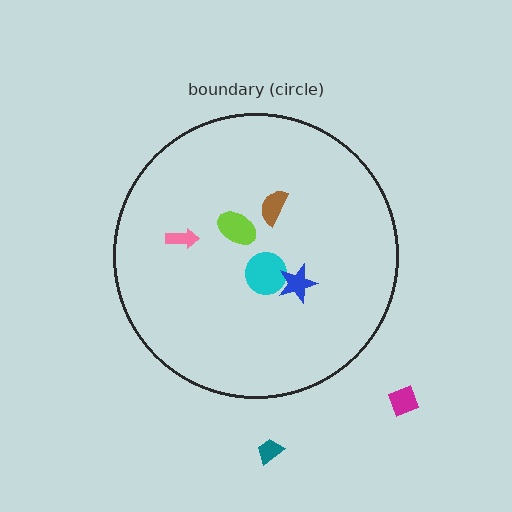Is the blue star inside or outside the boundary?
Inside.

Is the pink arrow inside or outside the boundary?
Inside.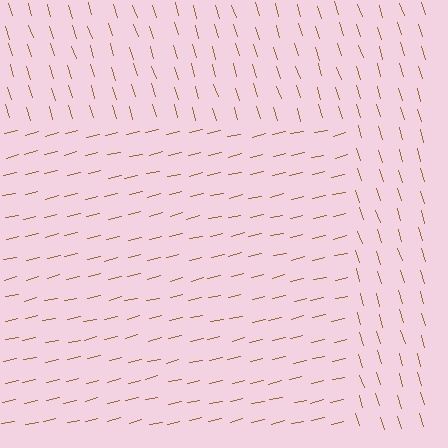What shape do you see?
I see a rectangle.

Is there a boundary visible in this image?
Yes, there is a texture boundary formed by a change in line orientation.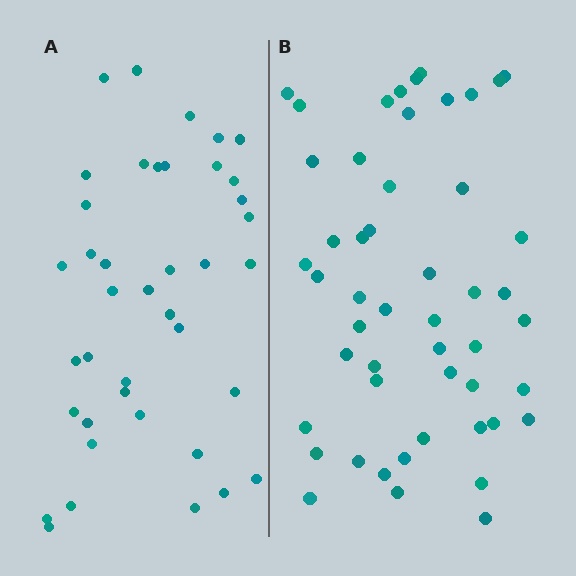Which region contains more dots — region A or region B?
Region B (the right region) has more dots.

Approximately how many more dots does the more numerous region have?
Region B has roughly 10 or so more dots than region A.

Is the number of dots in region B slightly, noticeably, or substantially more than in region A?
Region B has noticeably more, but not dramatically so. The ratio is roughly 1.2 to 1.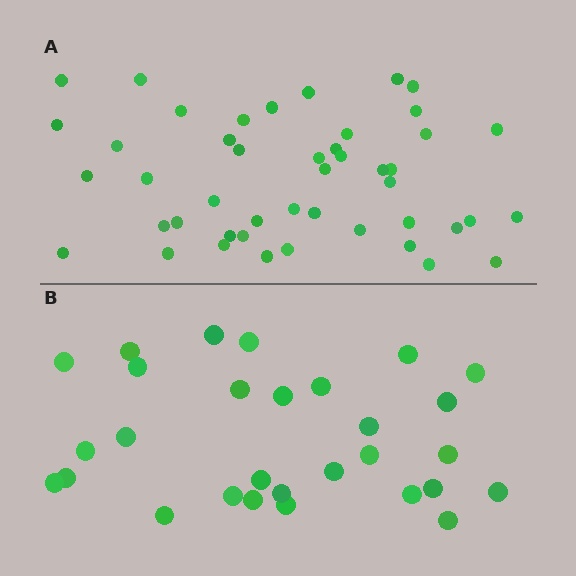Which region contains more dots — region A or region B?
Region A (the top region) has more dots.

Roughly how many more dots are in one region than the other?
Region A has approximately 15 more dots than region B.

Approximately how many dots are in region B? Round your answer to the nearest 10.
About 30 dots. (The exact count is 29, which rounds to 30.)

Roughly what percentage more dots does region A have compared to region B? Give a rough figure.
About 60% more.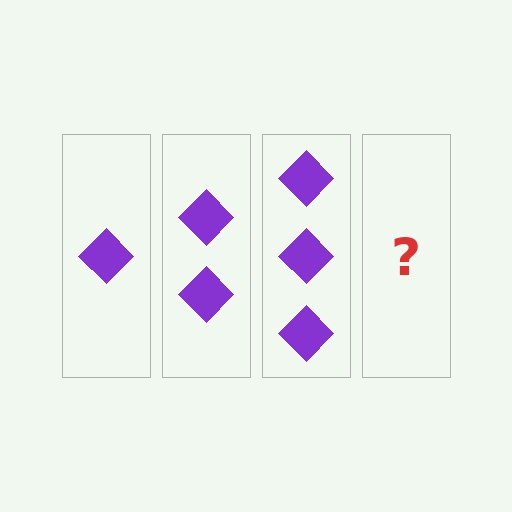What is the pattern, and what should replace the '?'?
The pattern is that each step adds one more diamond. The '?' should be 4 diamonds.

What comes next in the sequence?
The next element should be 4 diamonds.